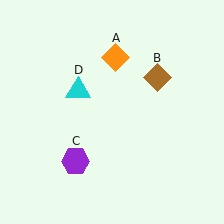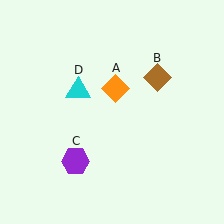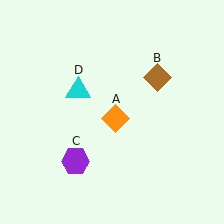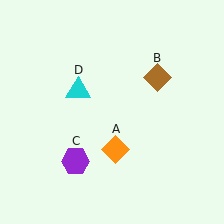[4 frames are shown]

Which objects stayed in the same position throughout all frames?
Brown diamond (object B) and purple hexagon (object C) and cyan triangle (object D) remained stationary.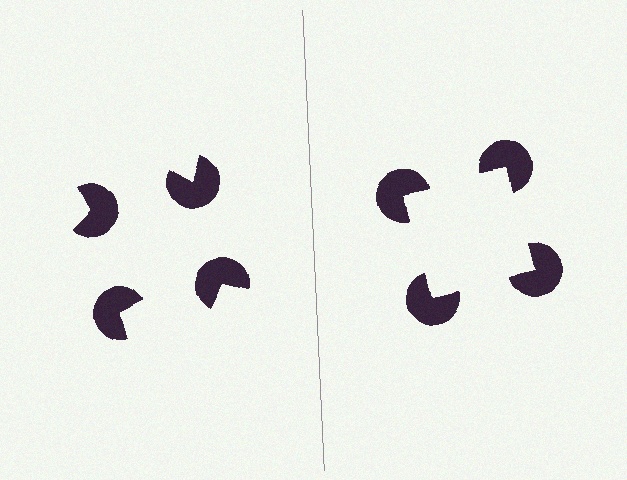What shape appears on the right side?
An illusory square.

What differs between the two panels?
The pac-man discs are positioned identically on both sides; only the wedge orientations differ. On the right they align to a square; on the left they are misaligned.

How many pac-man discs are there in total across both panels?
8 — 4 on each side.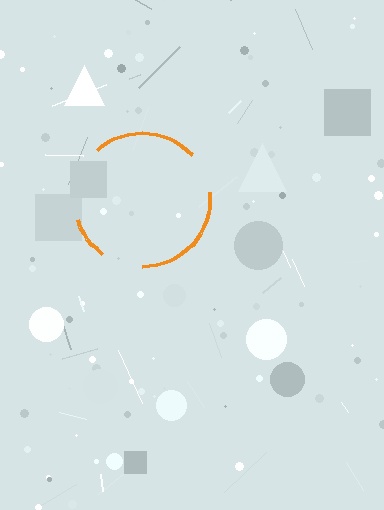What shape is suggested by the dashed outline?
The dashed outline suggests a circle.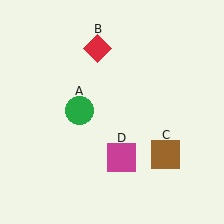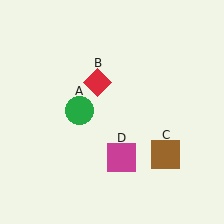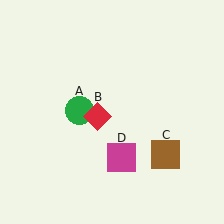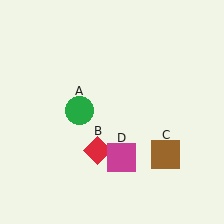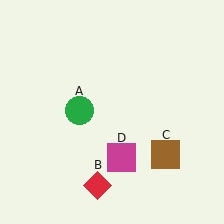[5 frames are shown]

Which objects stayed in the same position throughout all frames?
Green circle (object A) and brown square (object C) and magenta square (object D) remained stationary.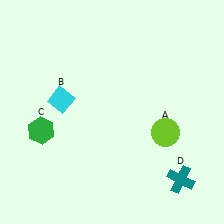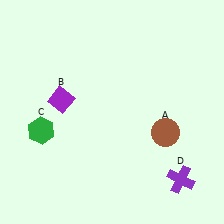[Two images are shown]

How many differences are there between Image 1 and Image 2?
There are 3 differences between the two images.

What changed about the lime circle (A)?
In Image 1, A is lime. In Image 2, it changed to brown.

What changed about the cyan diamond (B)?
In Image 1, B is cyan. In Image 2, it changed to purple.